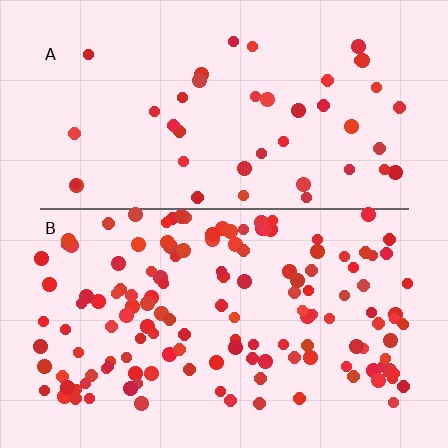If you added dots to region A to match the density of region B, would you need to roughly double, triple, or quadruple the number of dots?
Approximately triple.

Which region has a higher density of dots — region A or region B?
B (the bottom).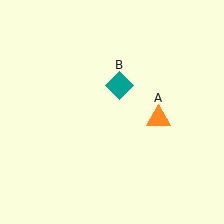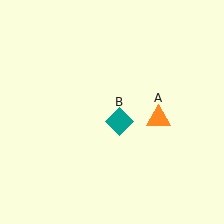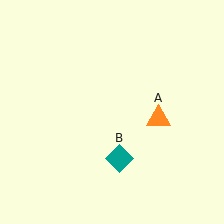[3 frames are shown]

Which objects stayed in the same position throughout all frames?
Orange triangle (object A) remained stationary.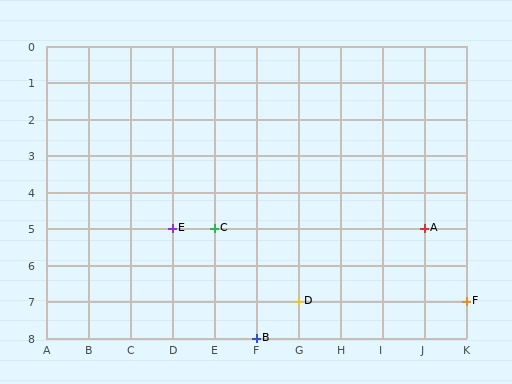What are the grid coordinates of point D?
Point D is at grid coordinates (G, 7).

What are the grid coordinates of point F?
Point F is at grid coordinates (K, 7).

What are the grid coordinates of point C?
Point C is at grid coordinates (E, 5).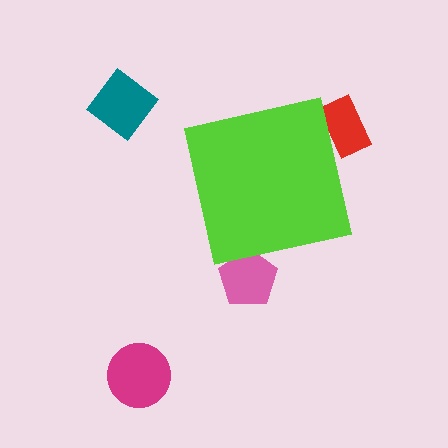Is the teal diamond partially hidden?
No, the teal diamond is fully visible.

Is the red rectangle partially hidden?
Yes, the red rectangle is partially hidden behind the lime square.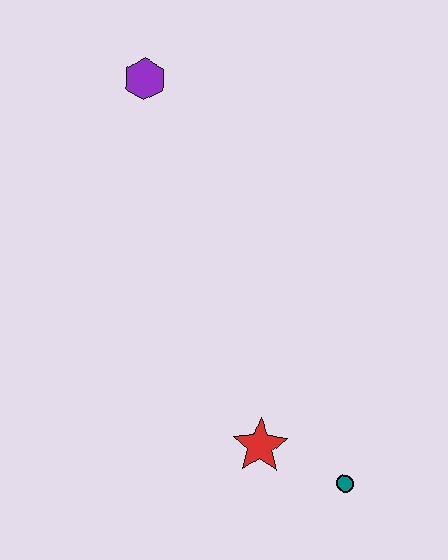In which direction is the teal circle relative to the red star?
The teal circle is to the right of the red star.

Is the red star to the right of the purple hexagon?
Yes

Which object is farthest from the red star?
The purple hexagon is farthest from the red star.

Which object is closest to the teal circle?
The red star is closest to the teal circle.